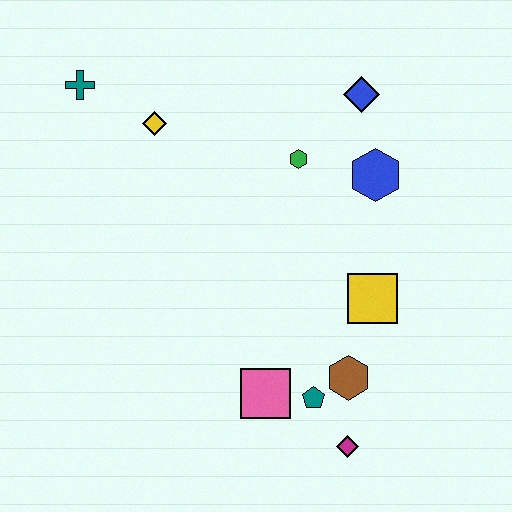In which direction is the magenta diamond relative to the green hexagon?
The magenta diamond is below the green hexagon.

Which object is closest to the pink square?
The teal pentagon is closest to the pink square.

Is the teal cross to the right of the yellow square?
No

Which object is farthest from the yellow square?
The teal cross is farthest from the yellow square.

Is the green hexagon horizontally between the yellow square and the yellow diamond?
Yes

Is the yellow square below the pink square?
No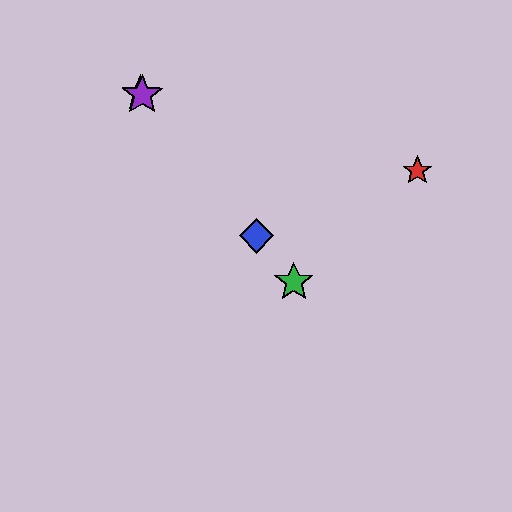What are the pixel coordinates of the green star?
The green star is at (294, 282).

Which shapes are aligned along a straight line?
The blue diamond, the green star, the yellow star, the purple star are aligned along a straight line.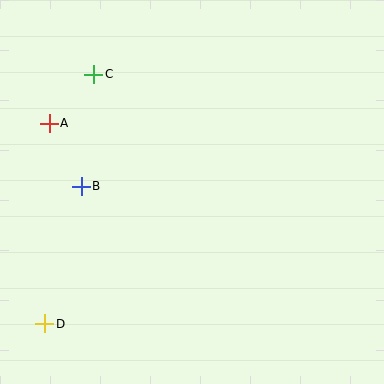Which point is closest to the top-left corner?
Point C is closest to the top-left corner.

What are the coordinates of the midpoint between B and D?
The midpoint between B and D is at (63, 255).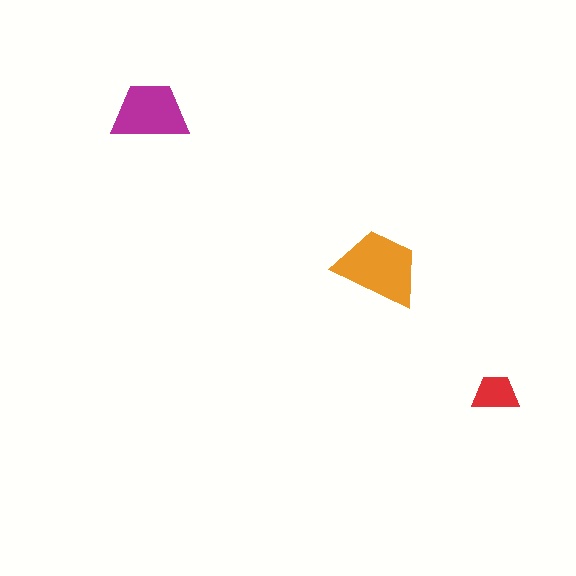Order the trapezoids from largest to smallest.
the orange one, the magenta one, the red one.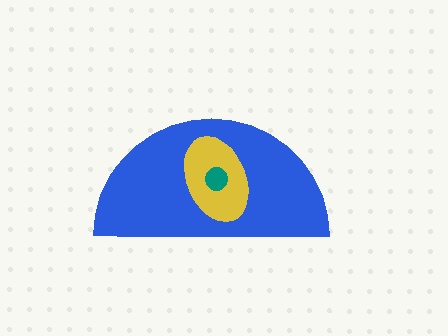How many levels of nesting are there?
3.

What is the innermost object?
The teal circle.